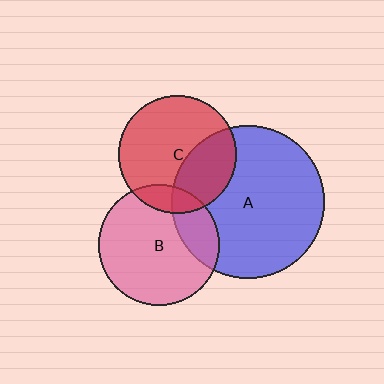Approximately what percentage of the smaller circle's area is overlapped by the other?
Approximately 35%.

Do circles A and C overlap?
Yes.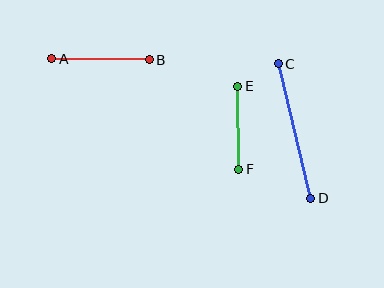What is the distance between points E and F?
The distance is approximately 83 pixels.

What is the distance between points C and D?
The distance is approximately 138 pixels.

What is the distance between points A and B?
The distance is approximately 98 pixels.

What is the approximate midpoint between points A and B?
The midpoint is at approximately (101, 59) pixels.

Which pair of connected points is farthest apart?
Points C and D are farthest apart.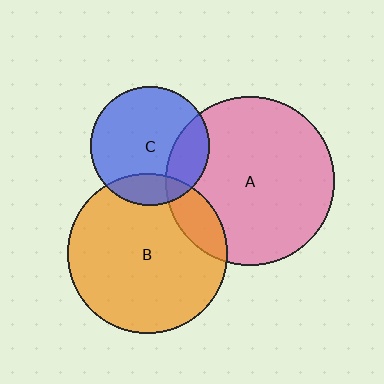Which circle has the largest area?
Circle A (pink).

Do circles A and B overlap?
Yes.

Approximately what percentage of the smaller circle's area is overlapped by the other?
Approximately 15%.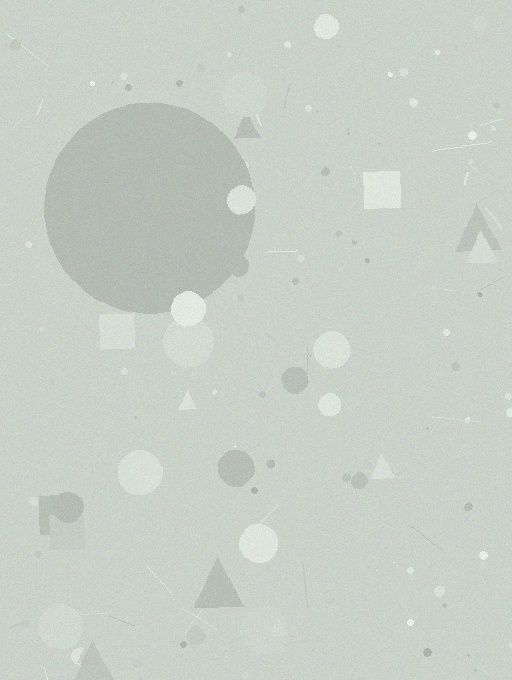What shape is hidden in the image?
A circle is hidden in the image.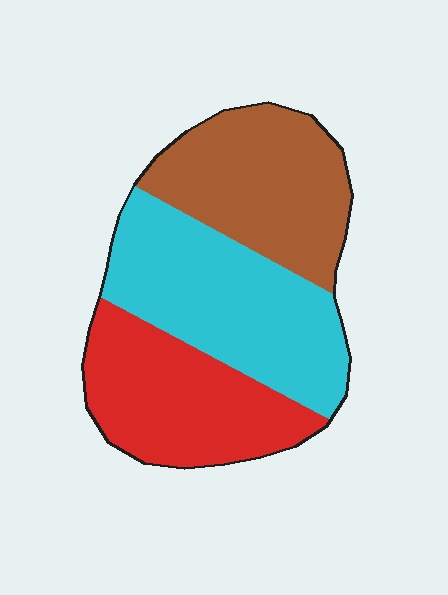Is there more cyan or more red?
Cyan.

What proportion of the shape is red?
Red covers about 30% of the shape.